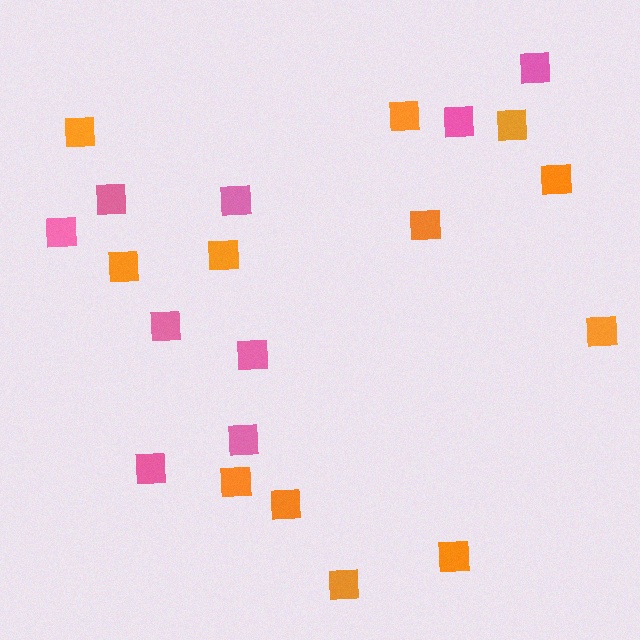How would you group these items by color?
There are 2 groups: one group of pink squares (9) and one group of orange squares (12).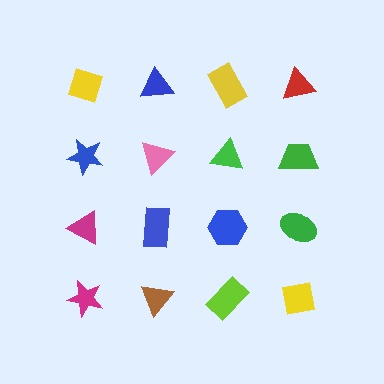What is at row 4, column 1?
A magenta star.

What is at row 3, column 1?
A magenta triangle.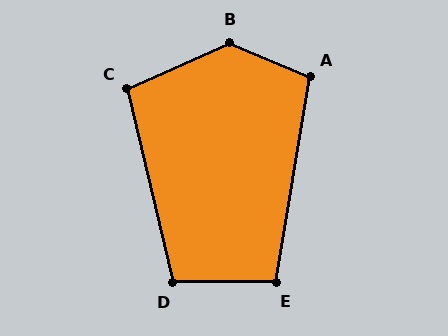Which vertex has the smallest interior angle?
E, at approximately 100 degrees.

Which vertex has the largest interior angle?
B, at approximately 133 degrees.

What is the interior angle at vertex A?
Approximately 104 degrees (obtuse).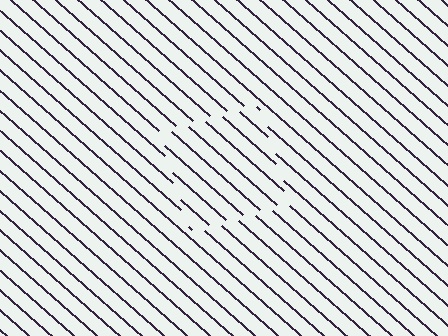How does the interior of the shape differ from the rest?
The interior of the shape contains the same grating, shifted by half a period — the contour is defined by the phase discontinuity where line-ends from the inner and outer gratings abut.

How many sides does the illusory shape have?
4 sides — the line-ends trace a square.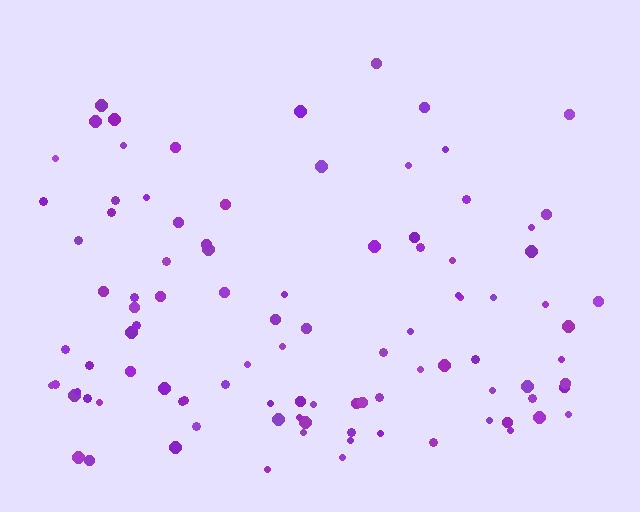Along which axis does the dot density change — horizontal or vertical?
Vertical.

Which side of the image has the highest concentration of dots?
The bottom.